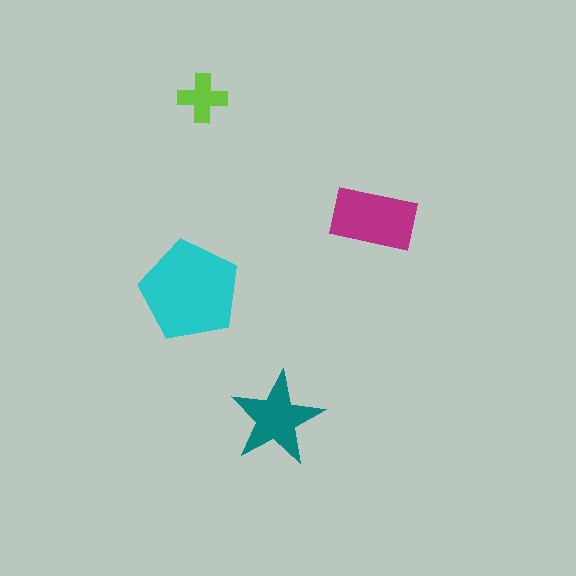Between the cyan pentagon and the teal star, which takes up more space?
The cyan pentagon.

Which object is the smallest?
The lime cross.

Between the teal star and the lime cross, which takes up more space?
The teal star.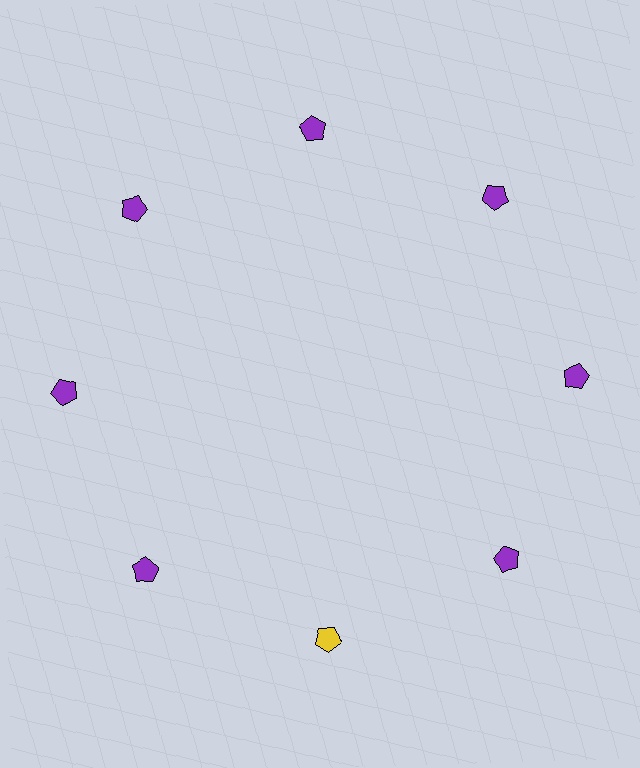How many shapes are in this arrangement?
There are 8 shapes arranged in a ring pattern.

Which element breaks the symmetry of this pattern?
The yellow pentagon at roughly the 6 o'clock position breaks the symmetry. All other shapes are purple pentagons.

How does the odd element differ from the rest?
It has a different color: yellow instead of purple.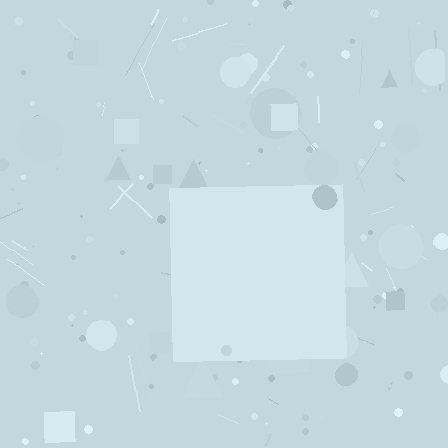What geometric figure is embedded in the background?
A square is embedded in the background.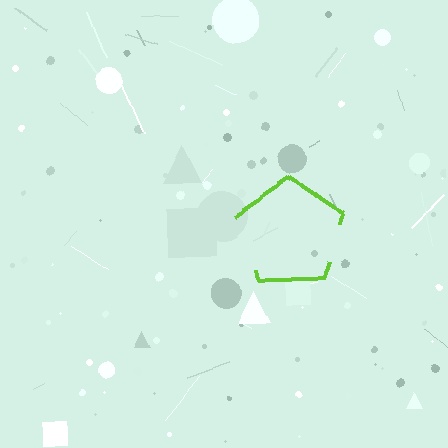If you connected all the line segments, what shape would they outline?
They would outline a pentagon.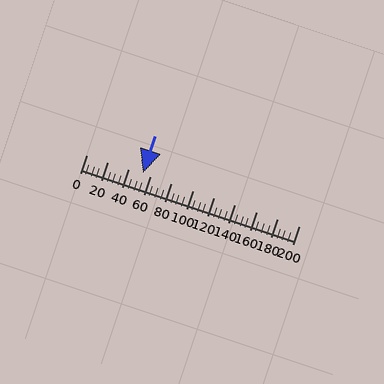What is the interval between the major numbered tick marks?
The major tick marks are spaced 20 units apart.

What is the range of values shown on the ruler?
The ruler shows values from 0 to 200.